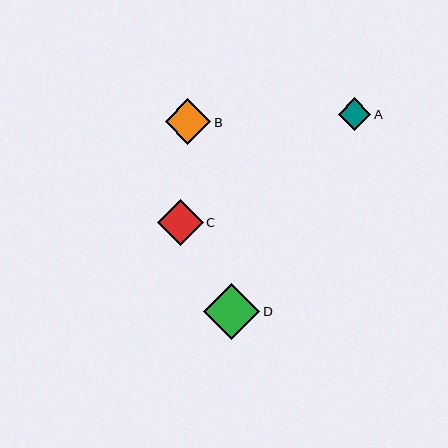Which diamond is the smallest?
Diamond A is the smallest with a size of approximately 33 pixels.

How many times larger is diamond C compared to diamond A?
Diamond C is approximately 1.4 times the size of diamond A.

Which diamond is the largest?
Diamond D is the largest with a size of approximately 56 pixels.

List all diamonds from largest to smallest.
From largest to smallest: D, C, B, A.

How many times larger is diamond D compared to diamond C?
Diamond D is approximately 1.2 times the size of diamond C.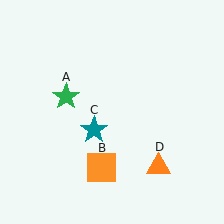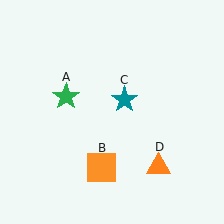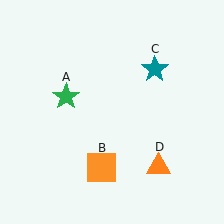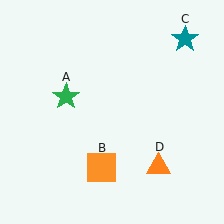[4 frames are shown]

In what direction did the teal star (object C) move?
The teal star (object C) moved up and to the right.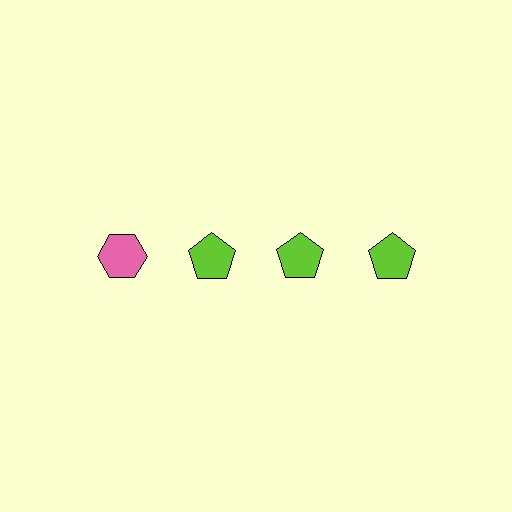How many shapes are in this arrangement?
There are 4 shapes arranged in a grid pattern.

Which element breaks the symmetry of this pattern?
The pink hexagon in the top row, leftmost column breaks the symmetry. All other shapes are lime pentagons.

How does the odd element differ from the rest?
It differs in both color (pink instead of lime) and shape (hexagon instead of pentagon).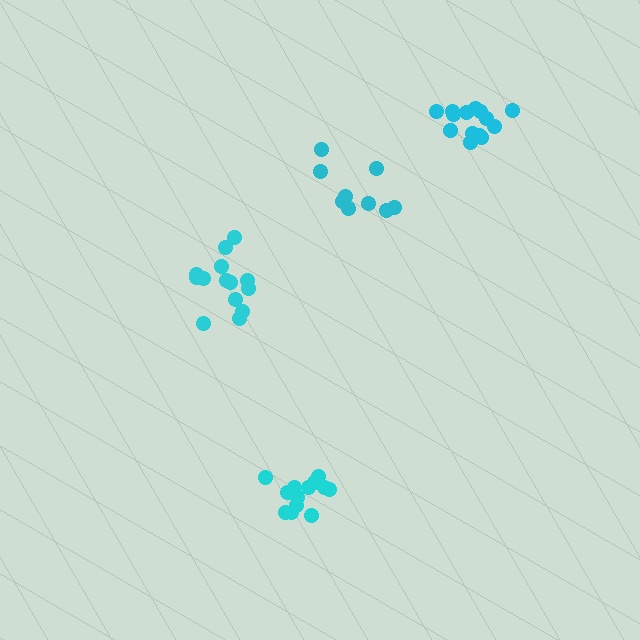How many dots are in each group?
Group 1: 9 dots, Group 2: 13 dots, Group 3: 14 dots, Group 4: 14 dots (50 total).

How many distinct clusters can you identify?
There are 4 distinct clusters.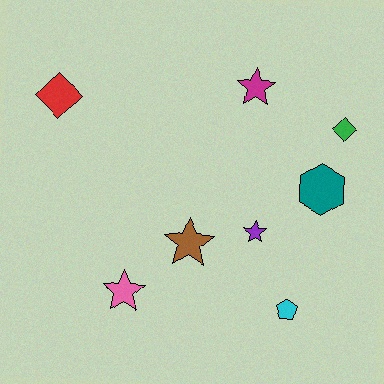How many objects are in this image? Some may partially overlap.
There are 8 objects.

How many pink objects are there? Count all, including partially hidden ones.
There is 1 pink object.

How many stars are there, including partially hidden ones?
There are 4 stars.